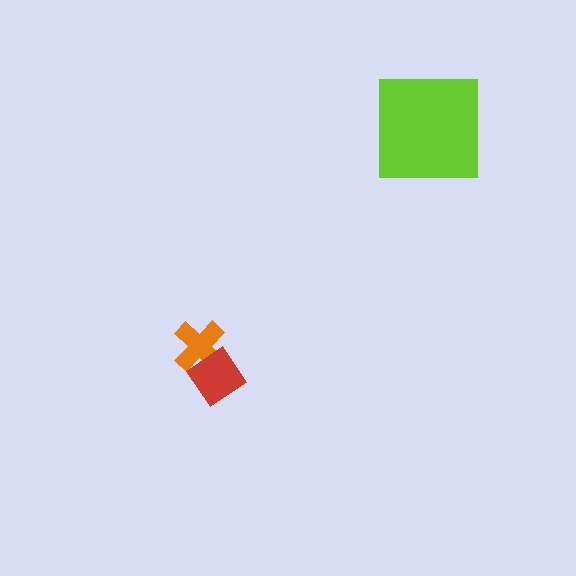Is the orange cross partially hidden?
Yes, it is partially covered by another shape.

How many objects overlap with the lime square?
0 objects overlap with the lime square.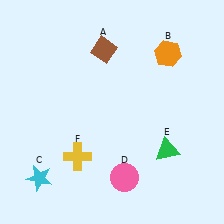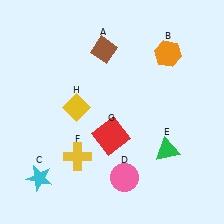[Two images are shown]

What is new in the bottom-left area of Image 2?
A red square (G) was added in the bottom-left area of Image 2.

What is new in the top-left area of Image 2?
A yellow diamond (H) was added in the top-left area of Image 2.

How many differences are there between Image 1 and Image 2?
There are 2 differences between the two images.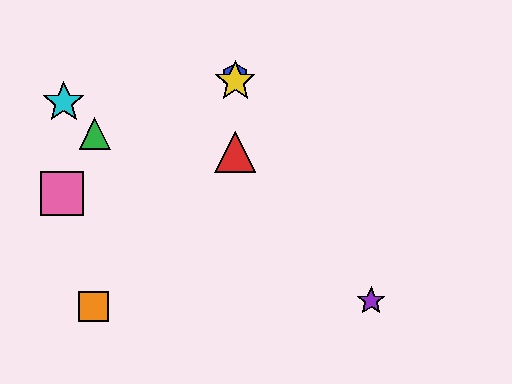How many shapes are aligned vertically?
3 shapes (the red triangle, the blue hexagon, the yellow star) are aligned vertically.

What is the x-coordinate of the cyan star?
The cyan star is at x≈64.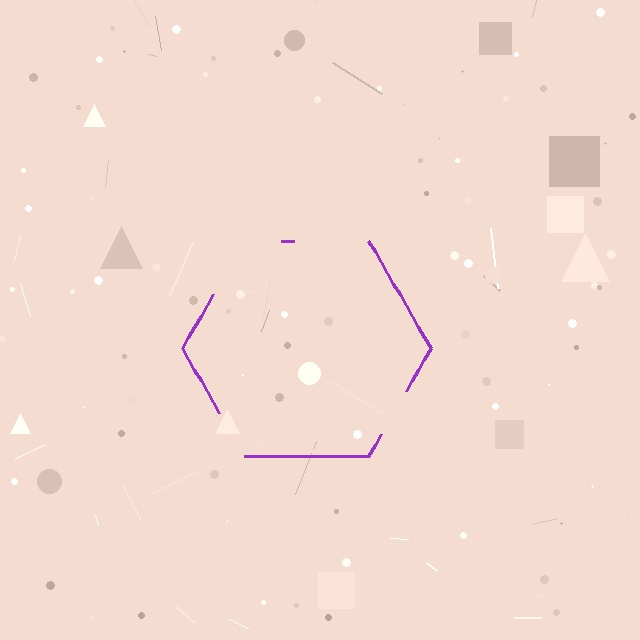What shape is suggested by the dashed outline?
The dashed outline suggests a hexagon.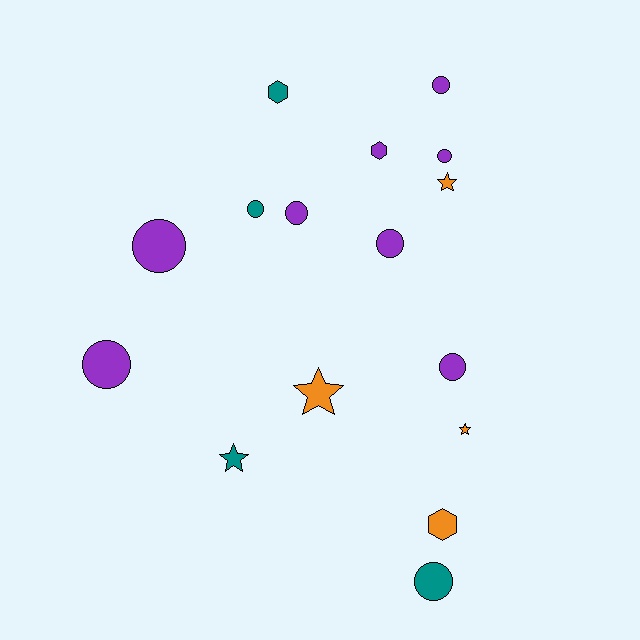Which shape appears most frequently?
Circle, with 9 objects.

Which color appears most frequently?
Purple, with 8 objects.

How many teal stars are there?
There is 1 teal star.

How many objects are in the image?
There are 16 objects.